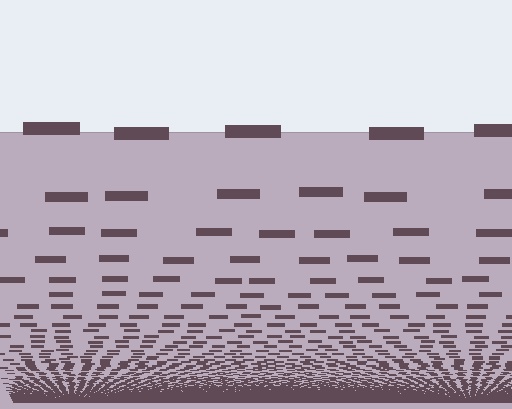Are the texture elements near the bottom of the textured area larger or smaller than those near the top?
Smaller. The gradient is inverted — elements near the bottom are smaller and denser.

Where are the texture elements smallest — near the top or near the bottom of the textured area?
Near the bottom.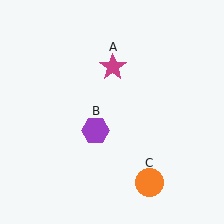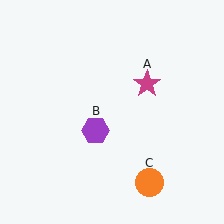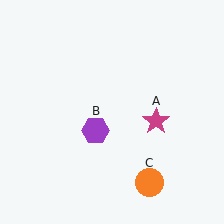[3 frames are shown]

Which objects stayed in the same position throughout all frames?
Purple hexagon (object B) and orange circle (object C) remained stationary.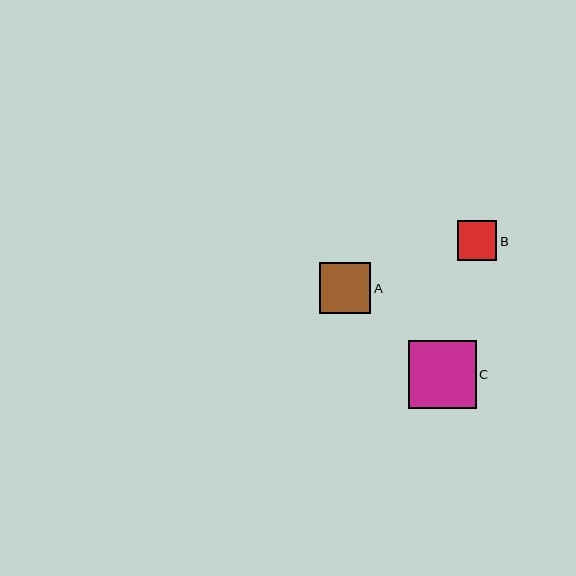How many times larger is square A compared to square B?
Square A is approximately 1.3 times the size of square B.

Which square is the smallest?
Square B is the smallest with a size of approximately 40 pixels.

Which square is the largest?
Square C is the largest with a size of approximately 68 pixels.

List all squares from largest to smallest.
From largest to smallest: C, A, B.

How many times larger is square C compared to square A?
Square C is approximately 1.3 times the size of square A.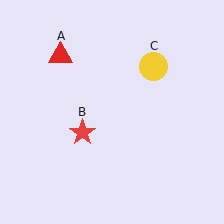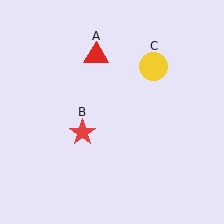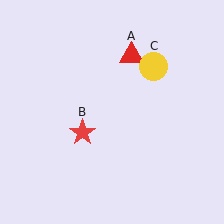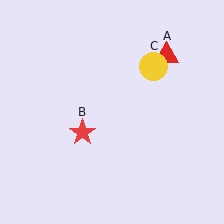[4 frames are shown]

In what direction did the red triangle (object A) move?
The red triangle (object A) moved right.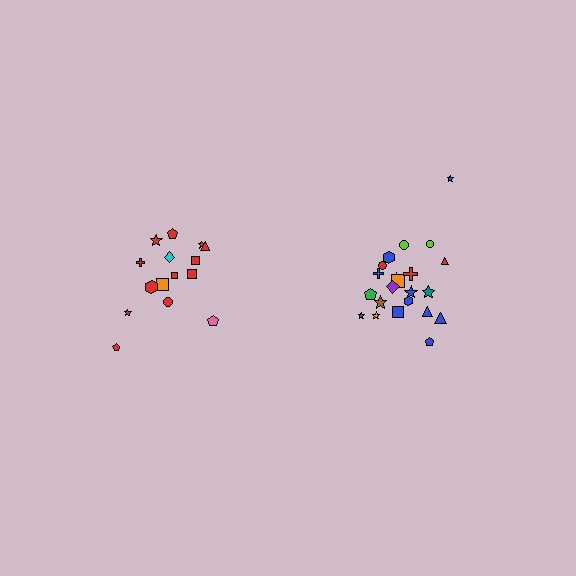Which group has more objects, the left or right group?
The right group.